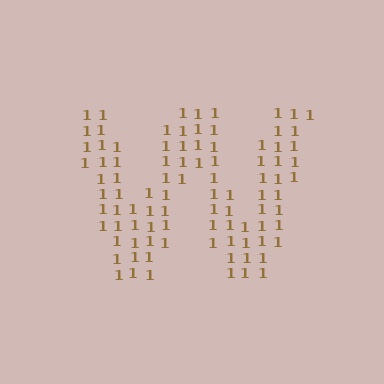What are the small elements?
The small elements are digit 1's.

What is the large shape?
The large shape is the letter W.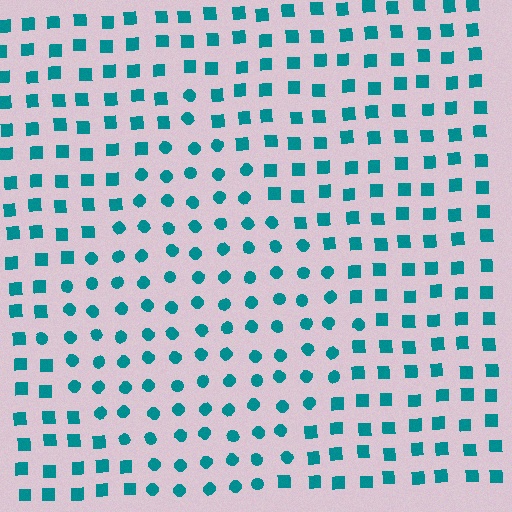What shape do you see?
I see a diamond.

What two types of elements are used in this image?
The image uses circles inside the diamond region and squares outside it.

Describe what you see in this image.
The image is filled with small teal elements arranged in a uniform grid. A diamond-shaped region contains circles, while the surrounding area contains squares. The boundary is defined purely by the change in element shape.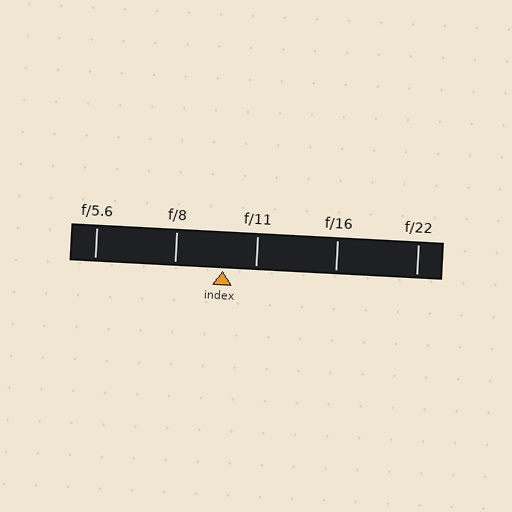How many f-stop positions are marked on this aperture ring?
There are 5 f-stop positions marked.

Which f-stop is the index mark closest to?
The index mark is closest to f/11.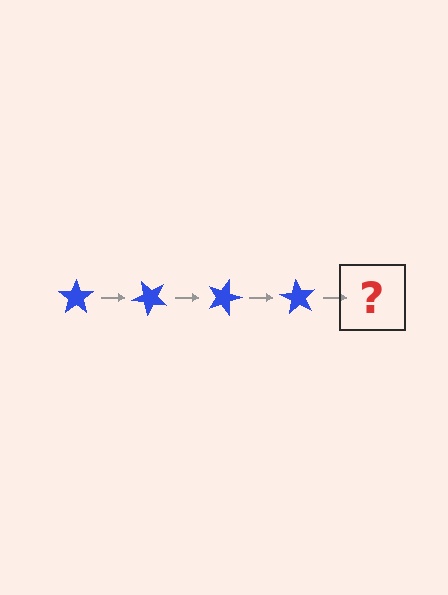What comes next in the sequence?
The next element should be a blue star rotated 180 degrees.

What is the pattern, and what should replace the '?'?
The pattern is that the star rotates 45 degrees each step. The '?' should be a blue star rotated 180 degrees.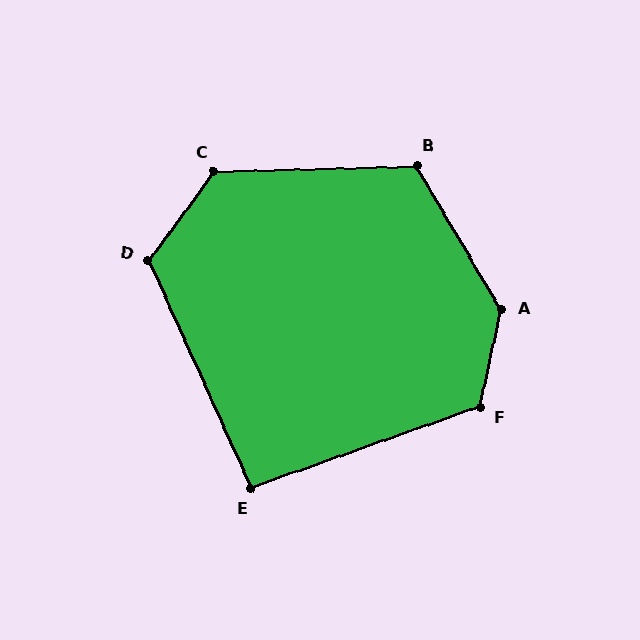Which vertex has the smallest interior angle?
E, at approximately 95 degrees.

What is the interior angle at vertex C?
Approximately 128 degrees (obtuse).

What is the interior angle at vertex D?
Approximately 119 degrees (obtuse).